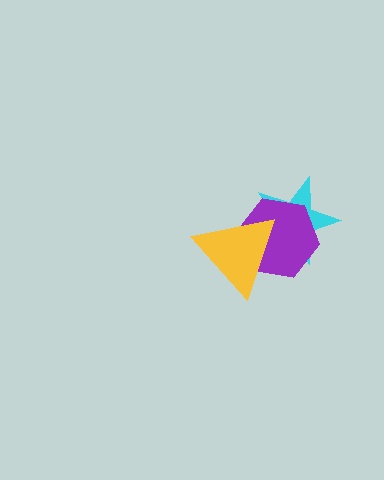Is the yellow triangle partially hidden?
No, no other shape covers it.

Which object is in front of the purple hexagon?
The yellow triangle is in front of the purple hexagon.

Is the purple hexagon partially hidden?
Yes, it is partially covered by another shape.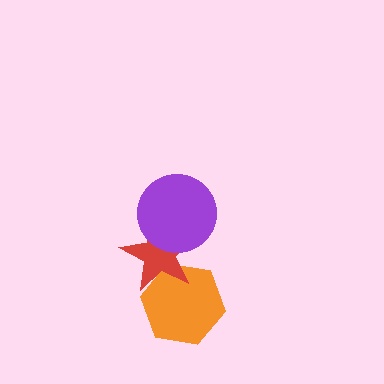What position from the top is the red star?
The red star is 2nd from the top.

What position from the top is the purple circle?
The purple circle is 1st from the top.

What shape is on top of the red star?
The purple circle is on top of the red star.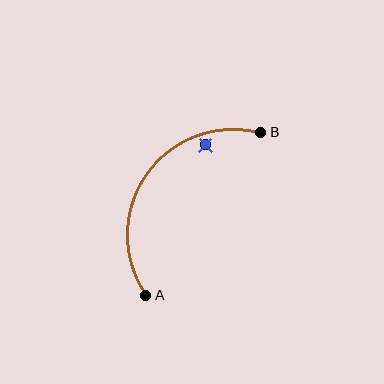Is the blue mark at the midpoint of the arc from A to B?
No — the blue mark does not lie on the arc at all. It sits slightly inside the curve.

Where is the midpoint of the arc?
The arc midpoint is the point on the curve farthest from the straight line joining A and B. It sits above and to the left of that line.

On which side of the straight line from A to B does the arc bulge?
The arc bulges above and to the left of the straight line connecting A and B.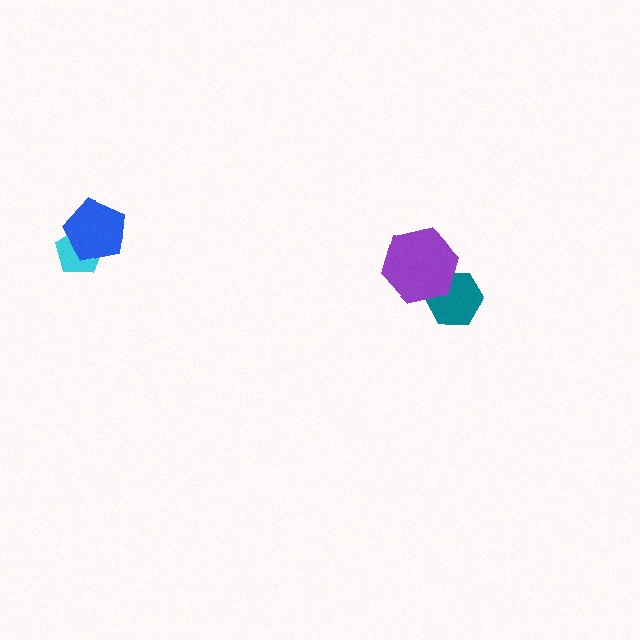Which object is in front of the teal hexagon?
The purple hexagon is in front of the teal hexagon.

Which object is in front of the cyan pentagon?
The blue pentagon is in front of the cyan pentagon.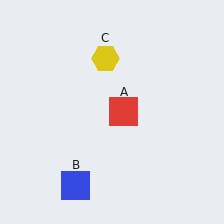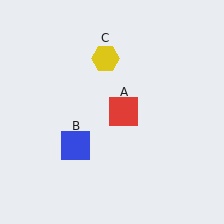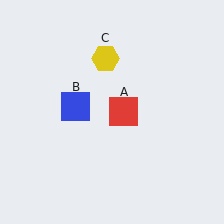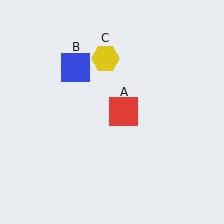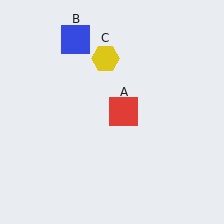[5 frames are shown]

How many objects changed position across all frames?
1 object changed position: blue square (object B).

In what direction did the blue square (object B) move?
The blue square (object B) moved up.